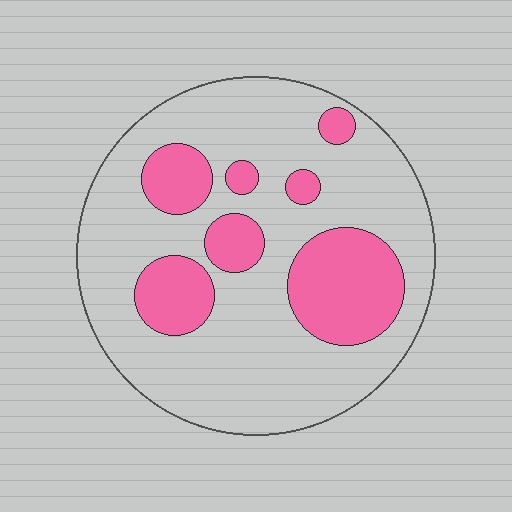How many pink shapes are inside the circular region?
7.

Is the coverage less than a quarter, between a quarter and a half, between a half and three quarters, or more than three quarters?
Between a quarter and a half.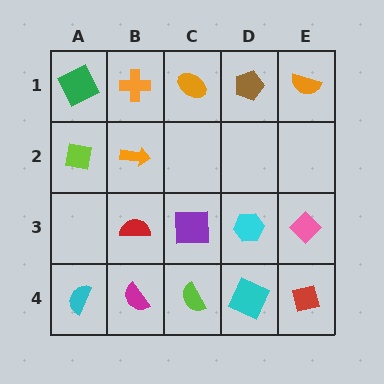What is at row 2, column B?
An orange arrow.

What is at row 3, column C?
A purple square.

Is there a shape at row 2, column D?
No, that cell is empty.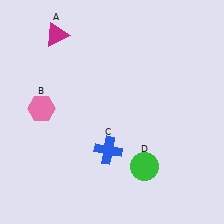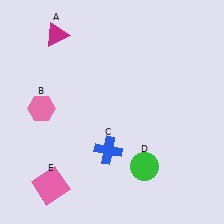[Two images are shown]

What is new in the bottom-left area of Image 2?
A pink square (E) was added in the bottom-left area of Image 2.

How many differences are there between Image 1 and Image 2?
There is 1 difference between the two images.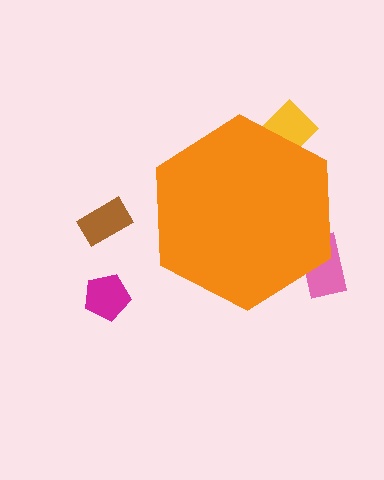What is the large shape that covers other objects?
An orange hexagon.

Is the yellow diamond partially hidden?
Yes, the yellow diamond is partially hidden behind the orange hexagon.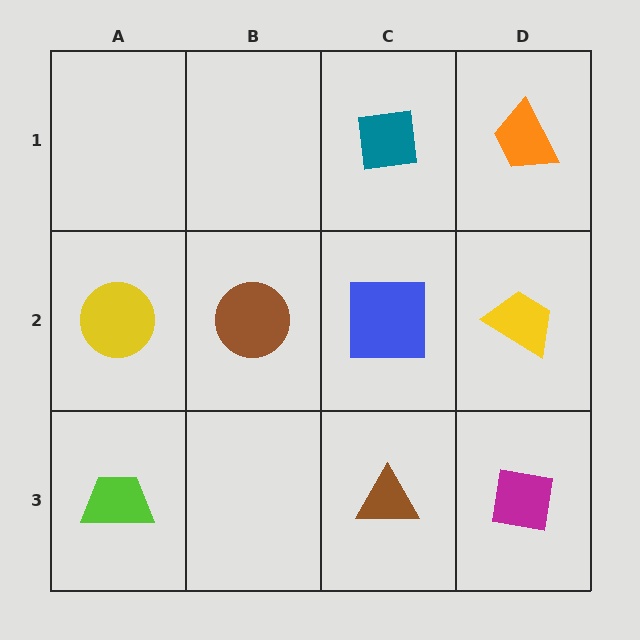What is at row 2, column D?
A yellow trapezoid.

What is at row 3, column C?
A brown triangle.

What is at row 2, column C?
A blue square.